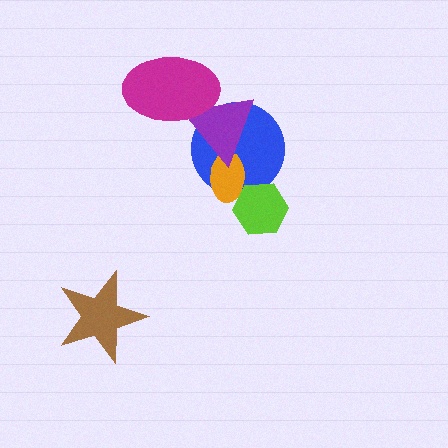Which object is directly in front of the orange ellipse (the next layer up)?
The purple triangle is directly in front of the orange ellipse.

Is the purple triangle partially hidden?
Yes, it is partially covered by another shape.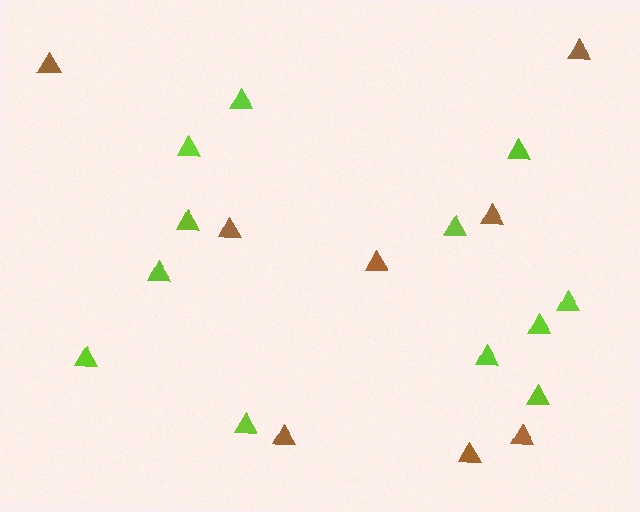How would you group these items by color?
There are 2 groups: one group of lime triangles (12) and one group of brown triangles (8).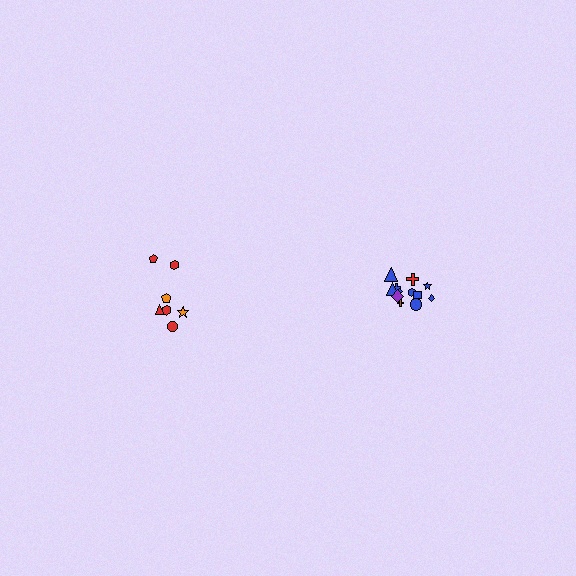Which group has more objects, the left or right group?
The right group.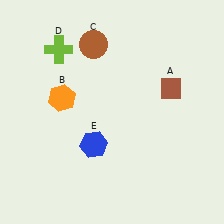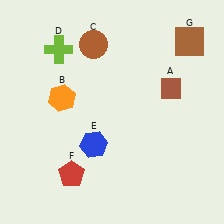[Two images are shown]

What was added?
A red pentagon (F), a brown square (G) were added in Image 2.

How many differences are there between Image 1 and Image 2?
There are 2 differences between the two images.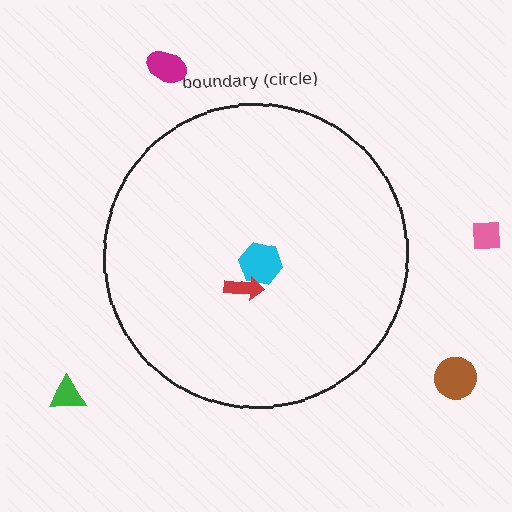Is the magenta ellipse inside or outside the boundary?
Outside.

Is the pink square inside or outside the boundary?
Outside.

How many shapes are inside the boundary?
2 inside, 4 outside.